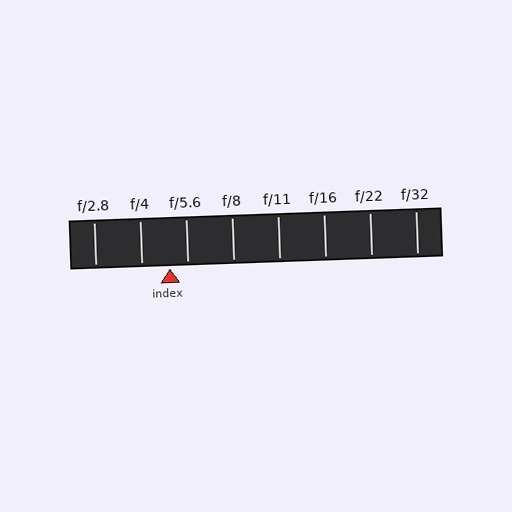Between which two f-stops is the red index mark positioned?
The index mark is between f/4 and f/5.6.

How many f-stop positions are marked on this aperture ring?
There are 8 f-stop positions marked.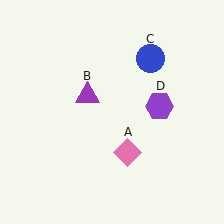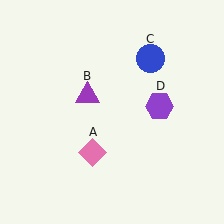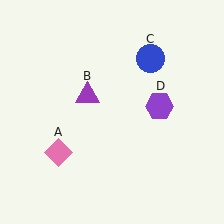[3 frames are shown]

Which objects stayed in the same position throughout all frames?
Purple triangle (object B) and blue circle (object C) and purple hexagon (object D) remained stationary.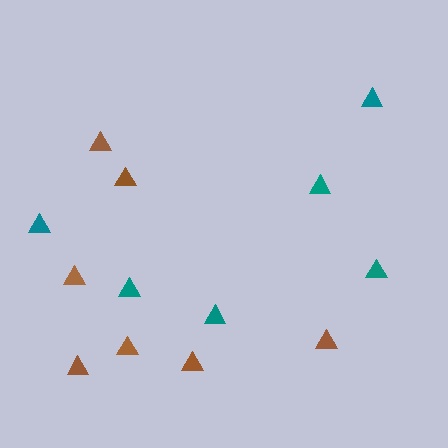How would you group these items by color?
There are 2 groups: one group of brown triangles (7) and one group of teal triangles (6).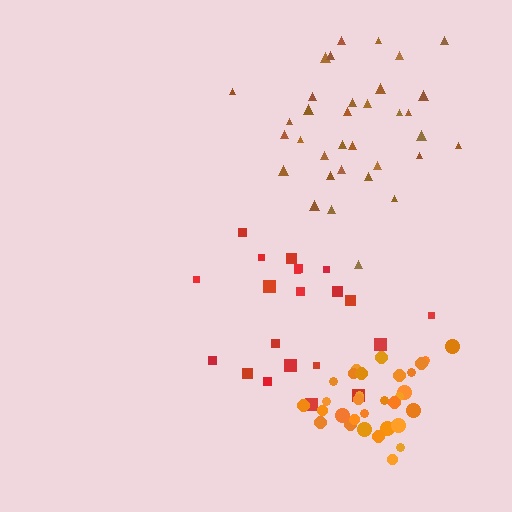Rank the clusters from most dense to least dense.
orange, brown, red.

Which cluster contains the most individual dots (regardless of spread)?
Brown (34).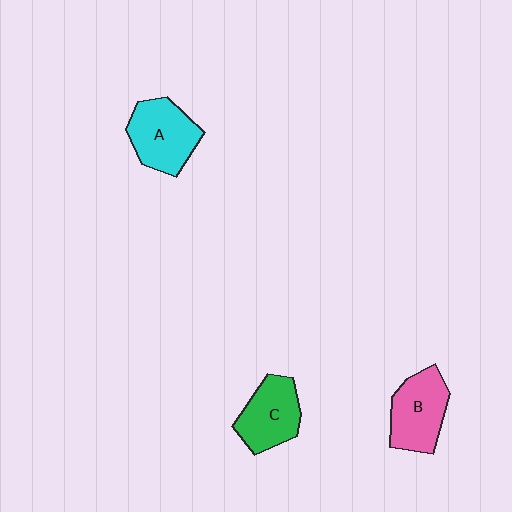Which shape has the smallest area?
Shape C (green).